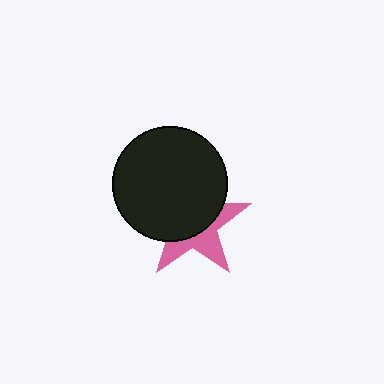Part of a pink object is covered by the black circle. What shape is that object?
It is a star.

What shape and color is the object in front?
The object in front is a black circle.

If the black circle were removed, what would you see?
You would see the complete pink star.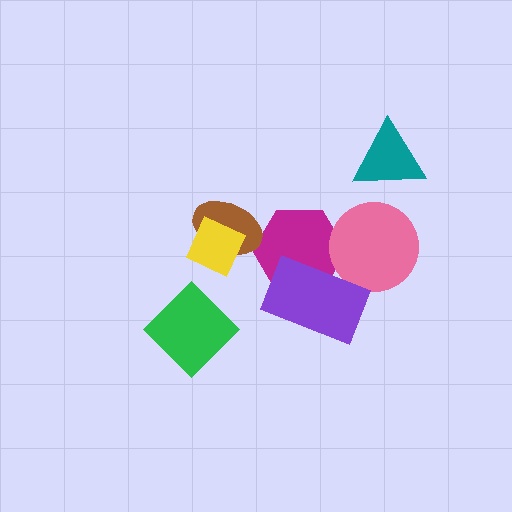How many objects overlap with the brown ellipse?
1 object overlaps with the brown ellipse.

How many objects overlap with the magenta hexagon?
2 objects overlap with the magenta hexagon.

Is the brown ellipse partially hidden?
Yes, it is partially covered by another shape.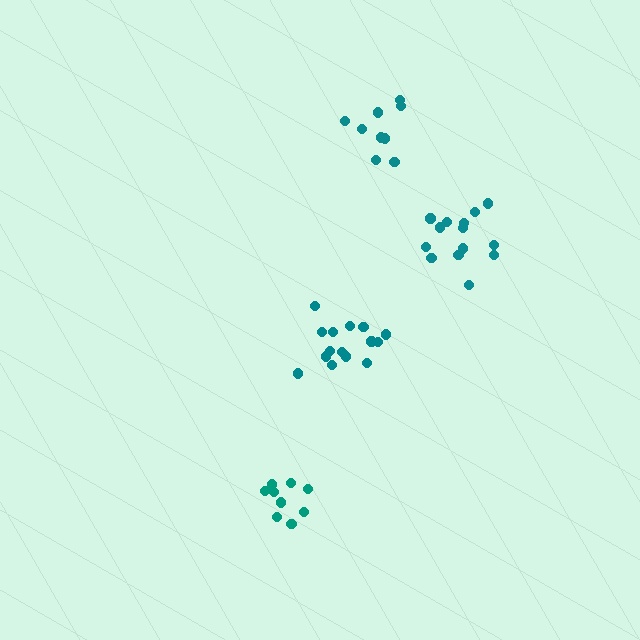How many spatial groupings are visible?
There are 4 spatial groupings.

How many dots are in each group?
Group 1: 15 dots, Group 2: 9 dots, Group 3: 14 dots, Group 4: 9 dots (47 total).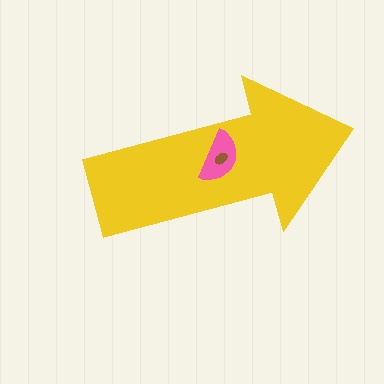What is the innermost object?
The brown ellipse.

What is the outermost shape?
The yellow arrow.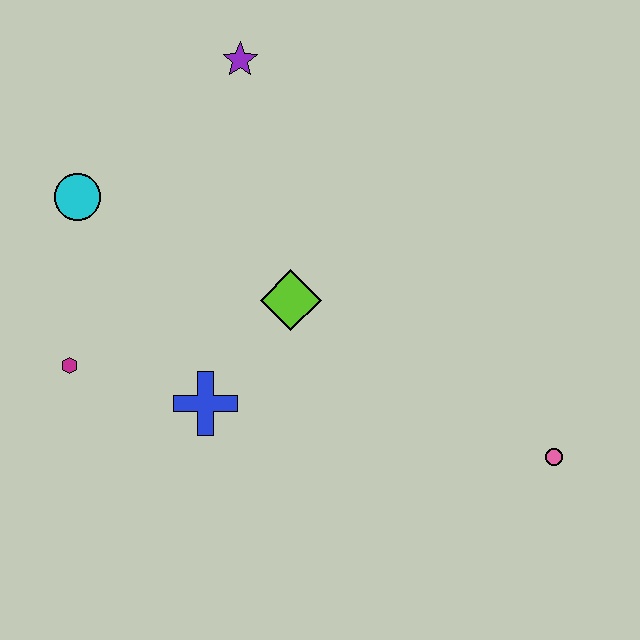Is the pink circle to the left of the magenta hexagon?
No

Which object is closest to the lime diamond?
The blue cross is closest to the lime diamond.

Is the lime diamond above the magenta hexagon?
Yes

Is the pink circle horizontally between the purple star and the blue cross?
No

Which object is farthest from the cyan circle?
The pink circle is farthest from the cyan circle.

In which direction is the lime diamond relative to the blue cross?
The lime diamond is above the blue cross.